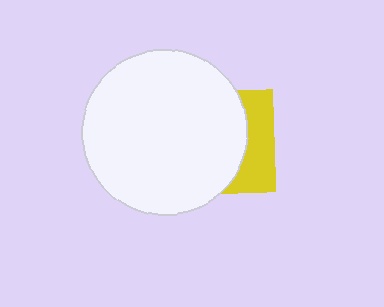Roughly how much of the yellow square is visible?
A small part of it is visible (roughly 32%).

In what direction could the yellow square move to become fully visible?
The yellow square could move right. That would shift it out from behind the white circle entirely.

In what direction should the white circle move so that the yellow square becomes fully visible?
The white circle should move left. That is the shortest direction to clear the overlap and leave the yellow square fully visible.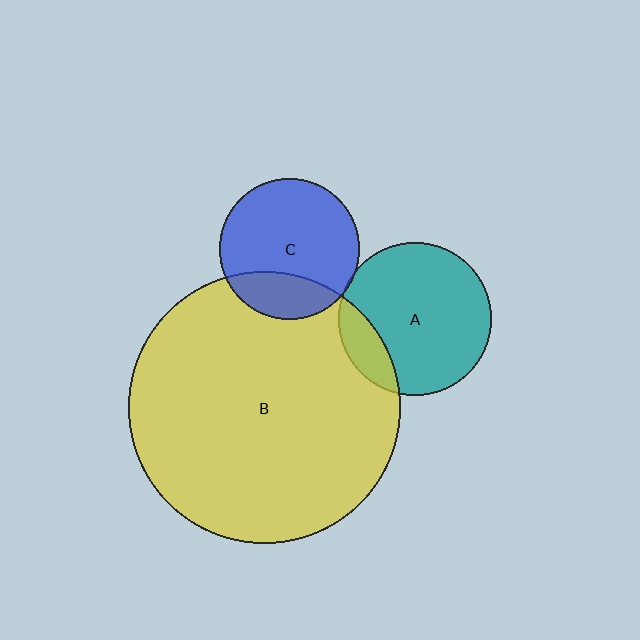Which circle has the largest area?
Circle B (yellow).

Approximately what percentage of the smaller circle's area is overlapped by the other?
Approximately 15%.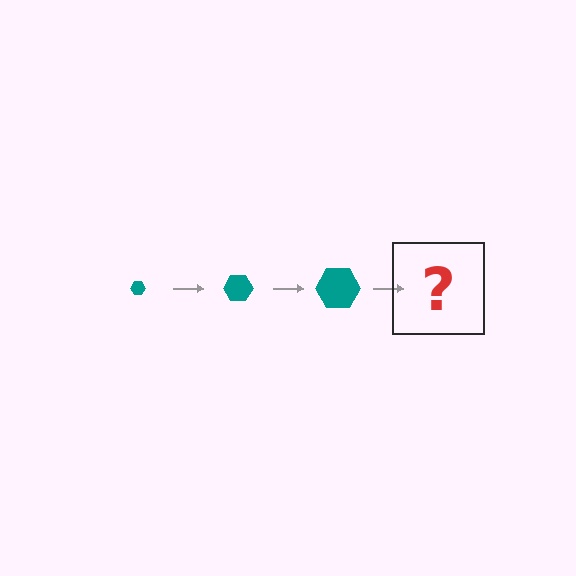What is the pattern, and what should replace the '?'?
The pattern is that the hexagon gets progressively larger each step. The '?' should be a teal hexagon, larger than the previous one.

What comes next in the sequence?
The next element should be a teal hexagon, larger than the previous one.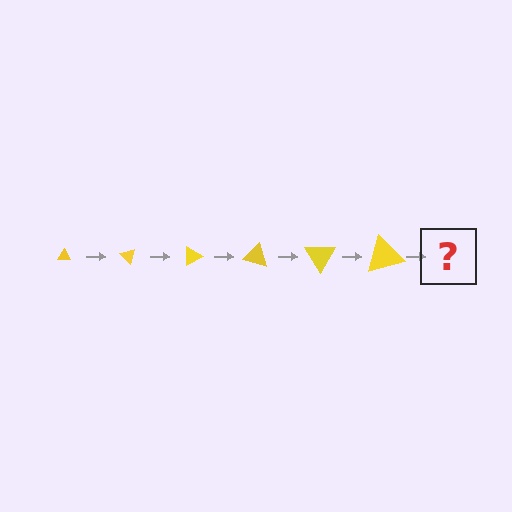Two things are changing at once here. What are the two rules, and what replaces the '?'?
The two rules are that the triangle grows larger each step and it rotates 45 degrees each step. The '?' should be a triangle, larger than the previous one and rotated 270 degrees from the start.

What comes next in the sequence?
The next element should be a triangle, larger than the previous one and rotated 270 degrees from the start.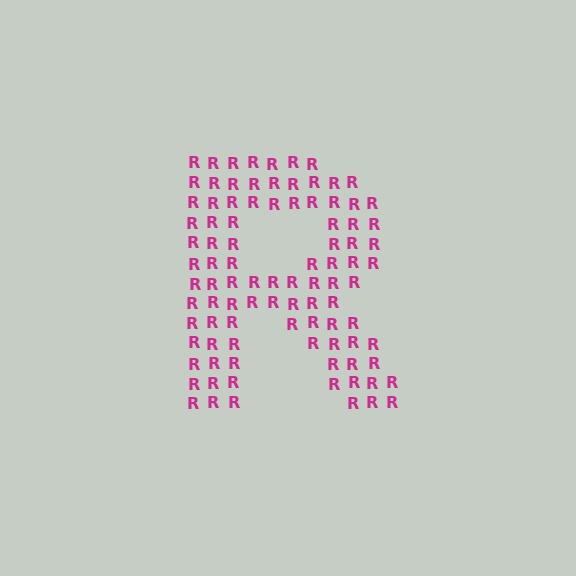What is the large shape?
The large shape is the letter R.